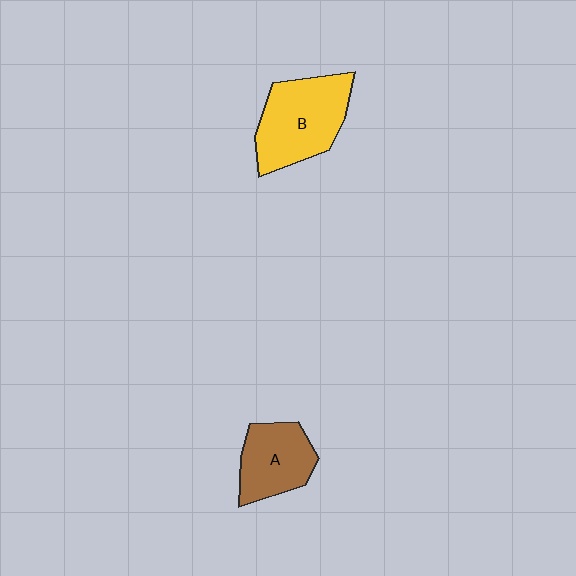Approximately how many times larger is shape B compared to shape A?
Approximately 1.4 times.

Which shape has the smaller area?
Shape A (brown).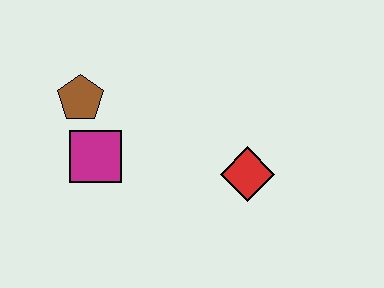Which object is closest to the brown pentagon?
The magenta square is closest to the brown pentagon.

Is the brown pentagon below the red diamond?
No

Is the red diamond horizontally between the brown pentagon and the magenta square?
No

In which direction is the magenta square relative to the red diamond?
The magenta square is to the left of the red diamond.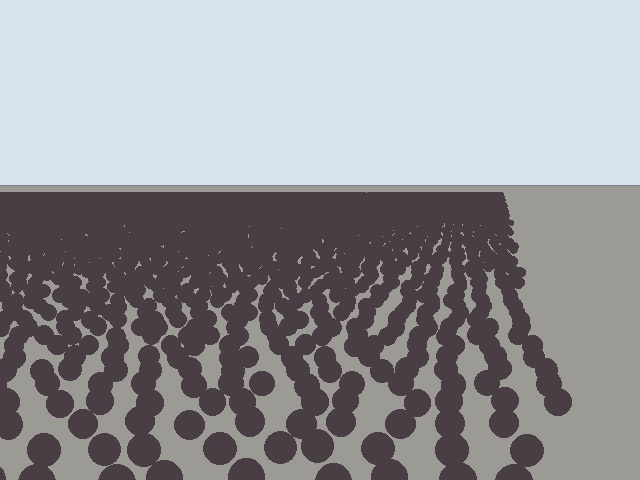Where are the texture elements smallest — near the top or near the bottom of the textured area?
Near the top.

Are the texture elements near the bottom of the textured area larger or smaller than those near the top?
Larger. Near the bottom, elements are closer to the viewer and appear at a bigger on-screen size.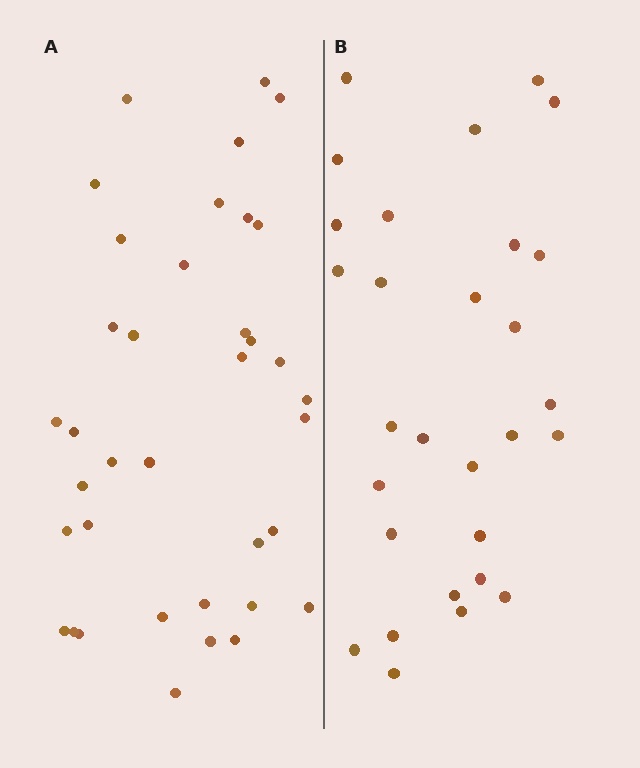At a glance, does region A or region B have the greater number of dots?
Region A (the left region) has more dots.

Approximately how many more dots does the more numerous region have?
Region A has roughly 8 or so more dots than region B.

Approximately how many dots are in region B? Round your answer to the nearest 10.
About 30 dots. (The exact count is 29, which rounds to 30.)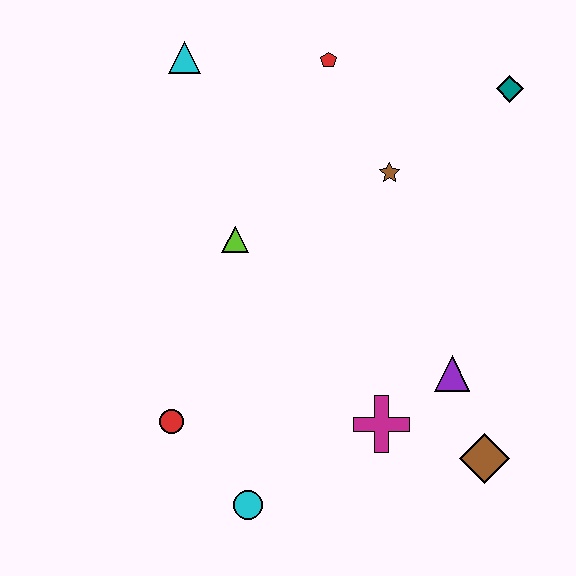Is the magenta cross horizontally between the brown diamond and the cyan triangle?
Yes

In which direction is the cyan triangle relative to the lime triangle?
The cyan triangle is above the lime triangle.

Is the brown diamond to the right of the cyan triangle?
Yes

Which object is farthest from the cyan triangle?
The brown diamond is farthest from the cyan triangle.